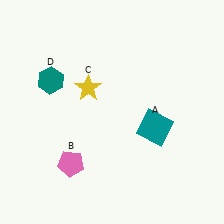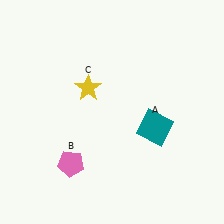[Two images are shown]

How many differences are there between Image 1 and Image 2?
There is 1 difference between the two images.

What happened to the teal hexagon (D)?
The teal hexagon (D) was removed in Image 2. It was in the top-left area of Image 1.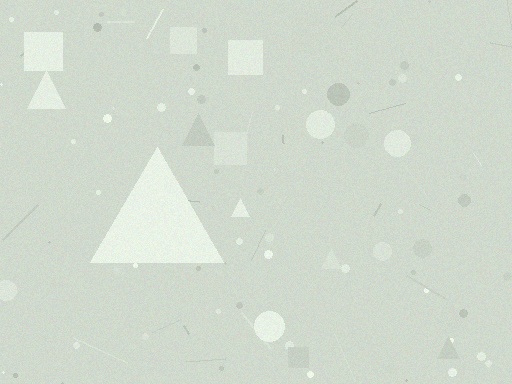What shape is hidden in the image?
A triangle is hidden in the image.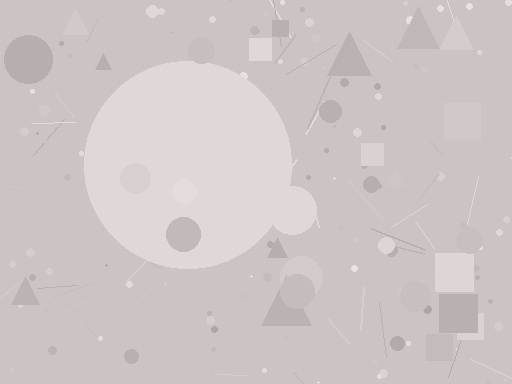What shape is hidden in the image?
A circle is hidden in the image.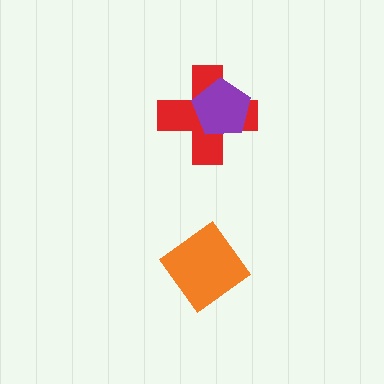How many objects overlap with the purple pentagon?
1 object overlaps with the purple pentagon.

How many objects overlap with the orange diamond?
0 objects overlap with the orange diamond.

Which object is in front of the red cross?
The purple pentagon is in front of the red cross.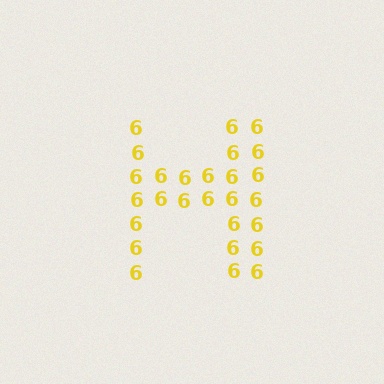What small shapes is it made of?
It is made of small digit 6's.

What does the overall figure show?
The overall figure shows the letter H.